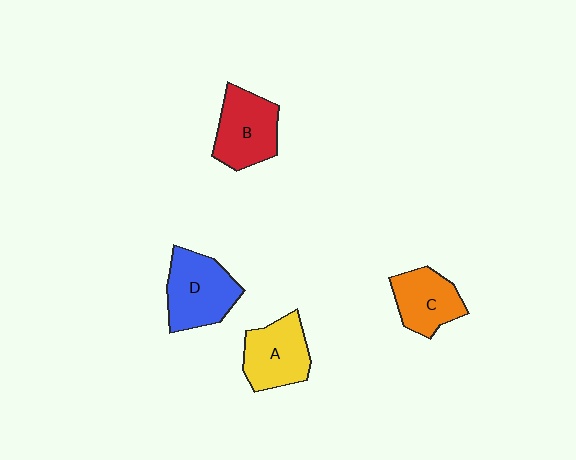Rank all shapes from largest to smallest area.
From largest to smallest: D (blue), B (red), A (yellow), C (orange).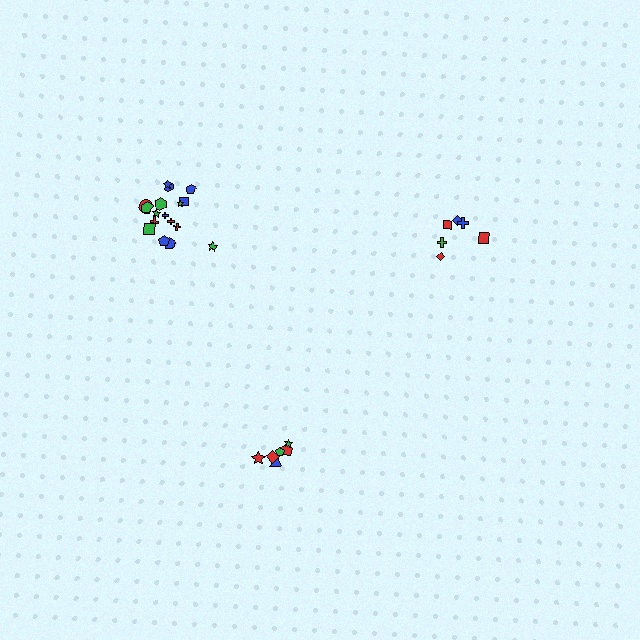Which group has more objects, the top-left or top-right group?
The top-left group.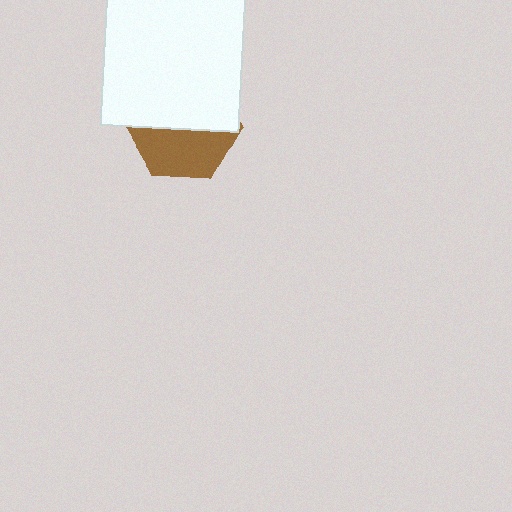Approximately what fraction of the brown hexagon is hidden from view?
Roughly 55% of the brown hexagon is hidden behind the white rectangle.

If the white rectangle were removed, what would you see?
You would see the complete brown hexagon.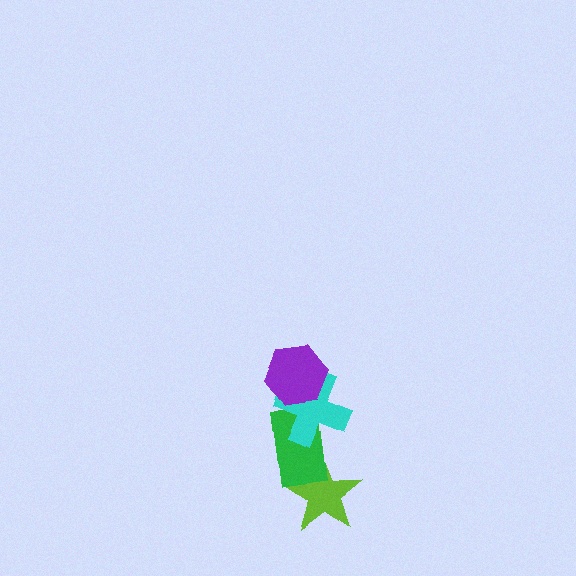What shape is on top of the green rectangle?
The cyan cross is on top of the green rectangle.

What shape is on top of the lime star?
The green rectangle is on top of the lime star.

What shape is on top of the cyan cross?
The purple hexagon is on top of the cyan cross.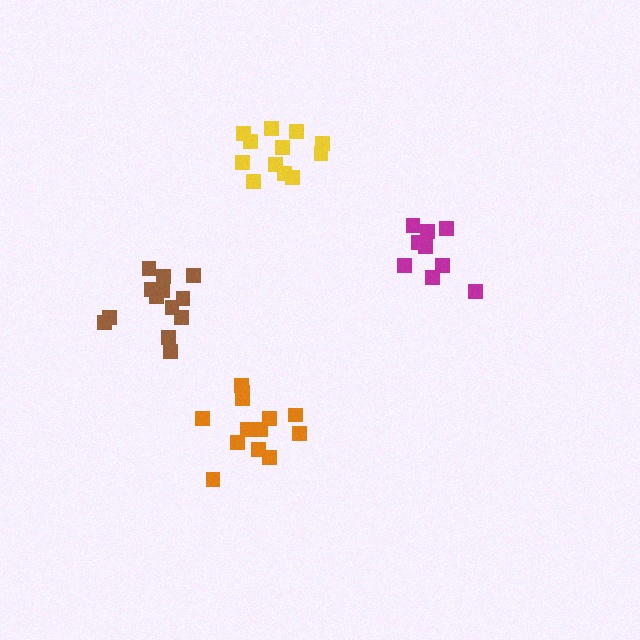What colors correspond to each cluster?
The clusters are colored: orange, magenta, brown, yellow.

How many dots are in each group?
Group 1: 13 dots, Group 2: 9 dots, Group 3: 13 dots, Group 4: 12 dots (47 total).